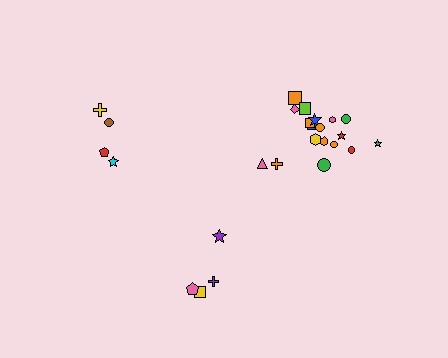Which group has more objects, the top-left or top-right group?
The top-right group.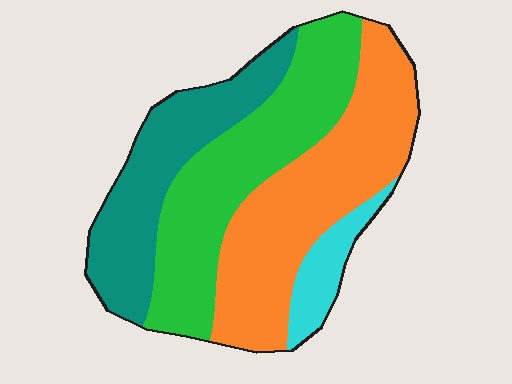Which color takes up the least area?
Cyan, at roughly 10%.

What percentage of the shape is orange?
Orange covers roughly 35% of the shape.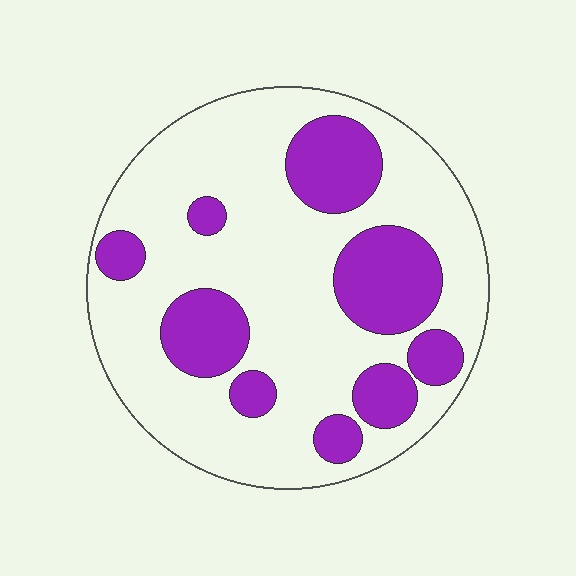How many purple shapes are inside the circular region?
9.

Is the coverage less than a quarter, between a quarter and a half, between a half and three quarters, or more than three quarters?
Between a quarter and a half.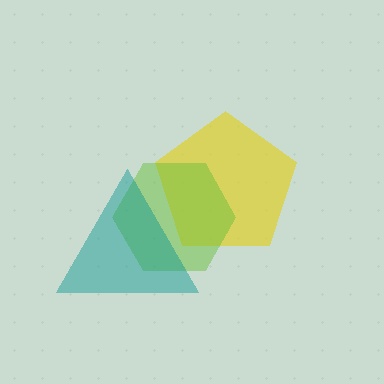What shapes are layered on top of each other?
The layered shapes are: a yellow pentagon, a lime hexagon, a teal triangle.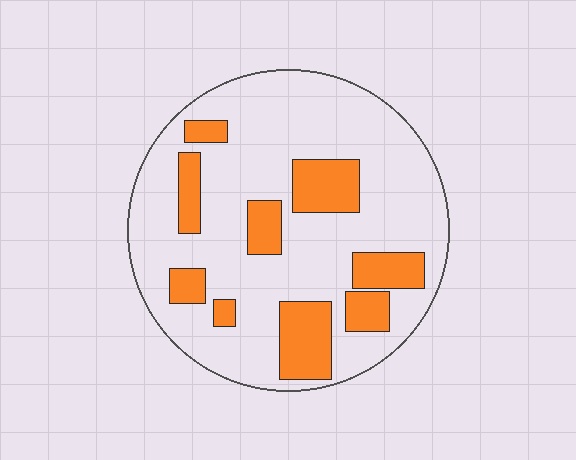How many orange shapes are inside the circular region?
9.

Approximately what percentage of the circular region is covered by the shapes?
Approximately 25%.